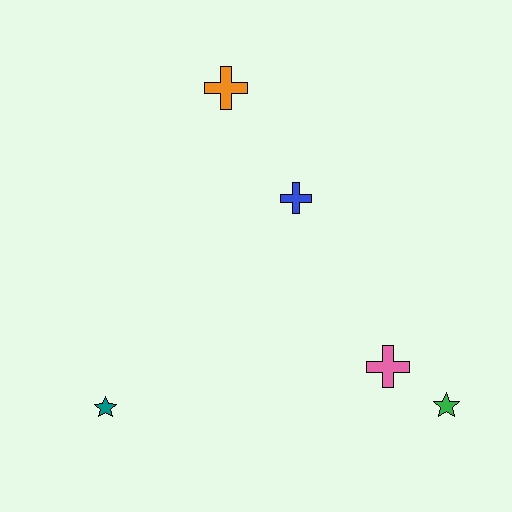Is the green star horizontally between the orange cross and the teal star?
No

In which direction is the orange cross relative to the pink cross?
The orange cross is above the pink cross.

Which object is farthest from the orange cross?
The green star is farthest from the orange cross.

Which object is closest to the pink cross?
The green star is closest to the pink cross.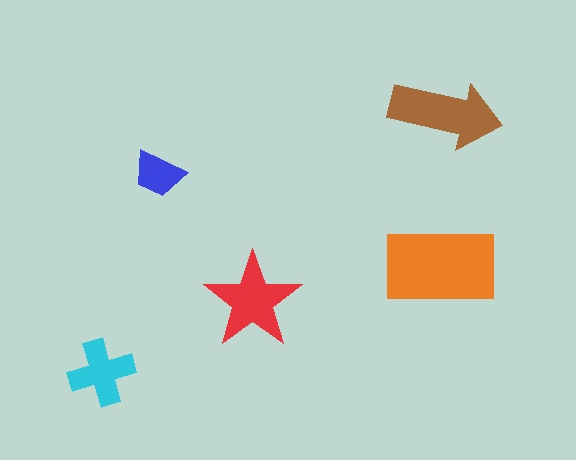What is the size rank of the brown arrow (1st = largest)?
2nd.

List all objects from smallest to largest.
The blue trapezoid, the cyan cross, the red star, the brown arrow, the orange rectangle.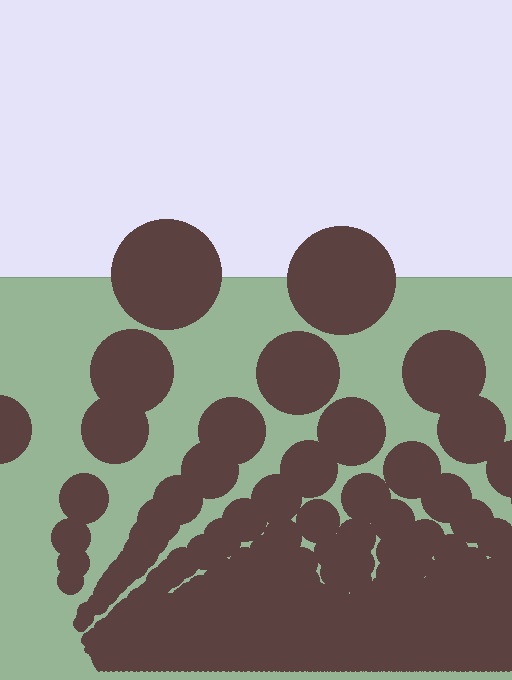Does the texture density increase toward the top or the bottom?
Density increases toward the bottom.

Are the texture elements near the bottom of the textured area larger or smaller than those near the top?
Smaller. The gradient is inverted — elements near the bottom are smaller and denser.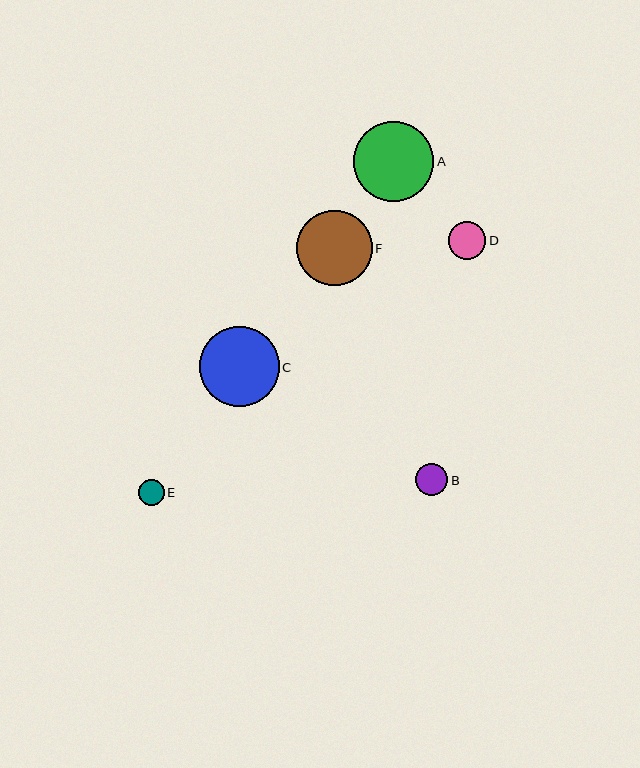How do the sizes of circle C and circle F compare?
Circle C and circle F are approximately the same size.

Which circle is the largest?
Circle C is the largest with a size of approximately 80 pixels.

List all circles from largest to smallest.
From largest to smallest: C, A, F, D, B, E.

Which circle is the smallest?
Circle E is the smallest with a size of approximately 26 pixels.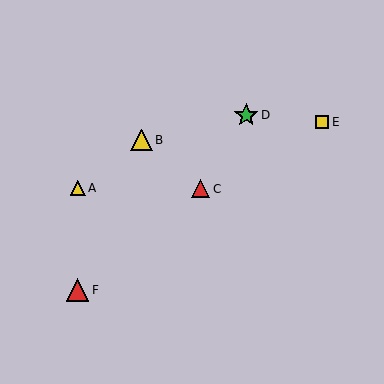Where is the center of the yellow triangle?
The center of the yellow triangle is at (78, 188).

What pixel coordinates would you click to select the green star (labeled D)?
Click at (246, 115) to select the green star D.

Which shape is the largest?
The green star (labeled D) is the largest.